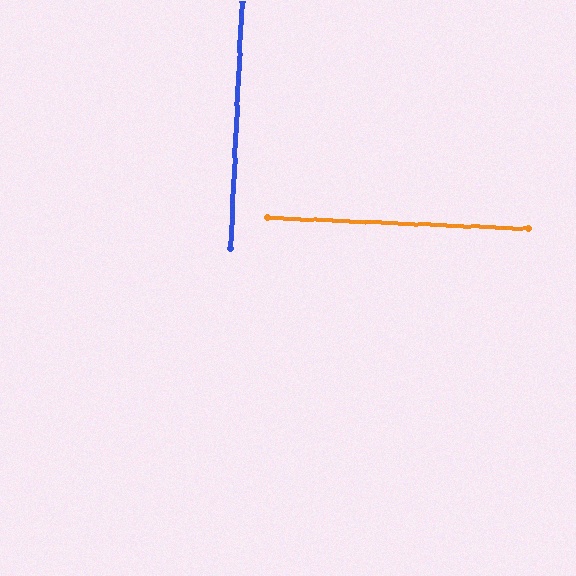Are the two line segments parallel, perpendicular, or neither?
Perpendicular — they meet at approximately 90°.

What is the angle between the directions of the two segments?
Approximately 90 degrees.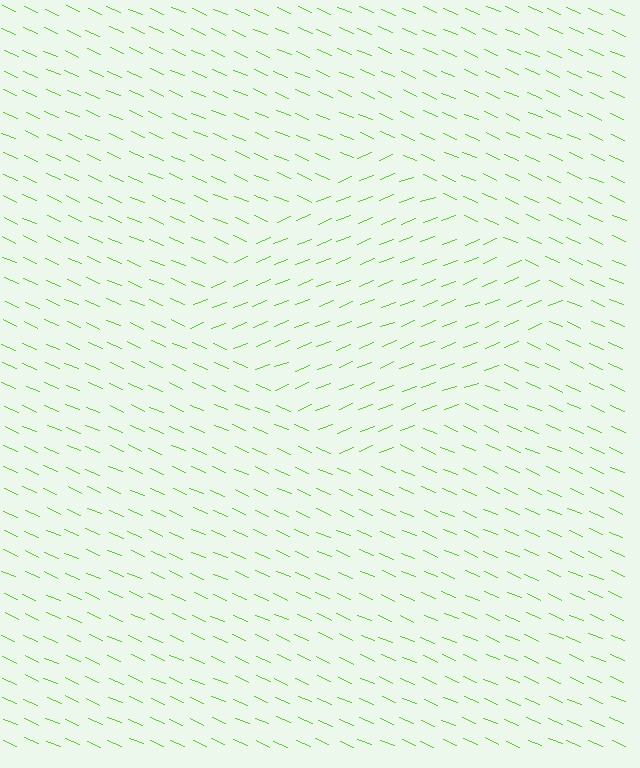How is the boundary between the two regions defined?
The boundary is defined purely by a change in line orientation (approximately 45 degrees difference). All lines are the same color and thickness.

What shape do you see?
I see a diamond.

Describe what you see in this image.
The image is filled with small lime line segments. A diamond region in the image has lines oriented differently from the surrounding lines, creating a visible texture boundary.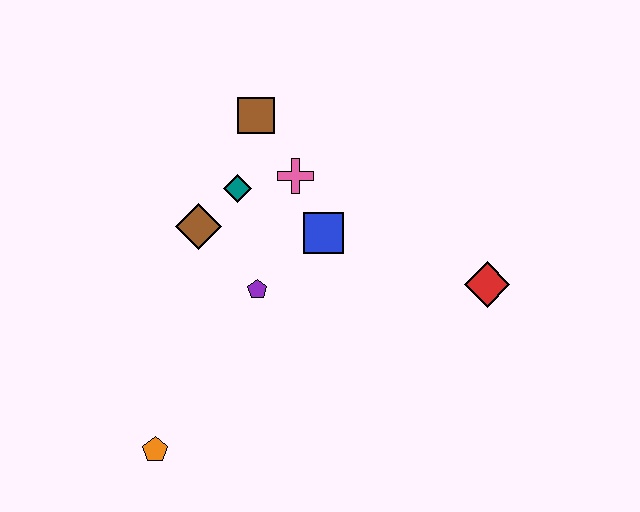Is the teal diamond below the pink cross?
Yes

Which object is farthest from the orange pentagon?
The red diamond is farthest from the orange pentagon.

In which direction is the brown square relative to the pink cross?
The brown square is above the pink cross.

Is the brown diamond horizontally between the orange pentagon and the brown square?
Yes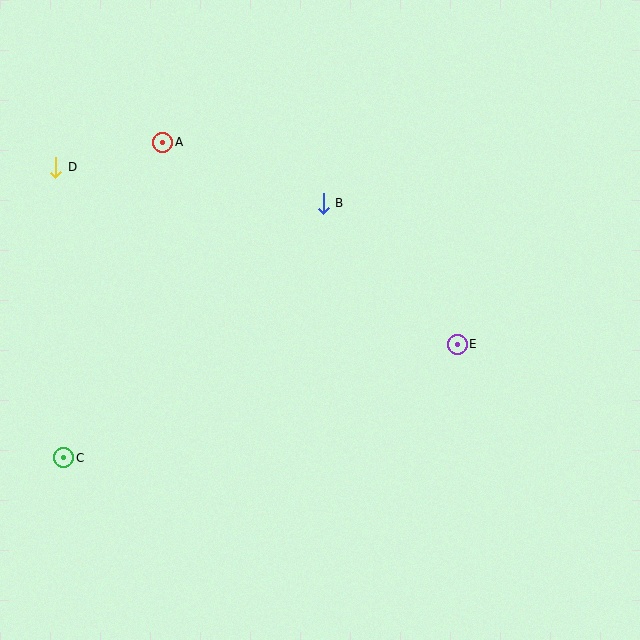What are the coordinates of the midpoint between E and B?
The midpoint between E and B is at (390, 274).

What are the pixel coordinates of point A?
Point A is at (163, 142).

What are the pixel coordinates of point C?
Point C is at (64, 458).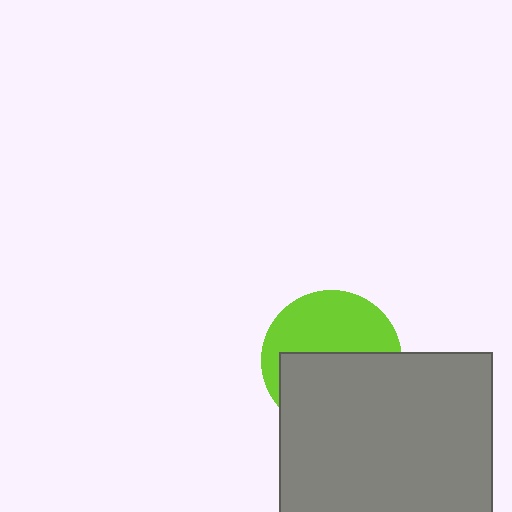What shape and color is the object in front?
The object in front is a gray rectangle.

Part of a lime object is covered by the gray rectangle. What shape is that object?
It is a circle.